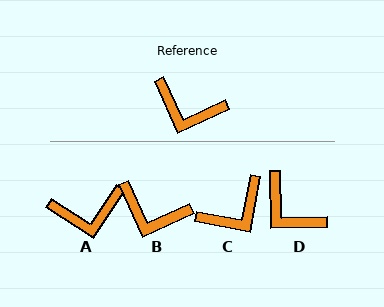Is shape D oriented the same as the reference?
No, it is off by about 24 degrees.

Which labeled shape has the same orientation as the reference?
B.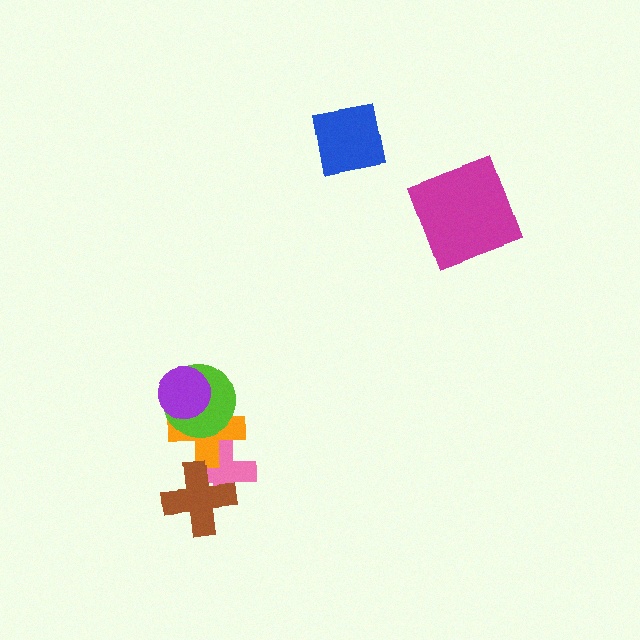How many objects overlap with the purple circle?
2 objects overlap with the purple circle.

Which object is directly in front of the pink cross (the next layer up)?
The orange cross is directly in front of the pink cross.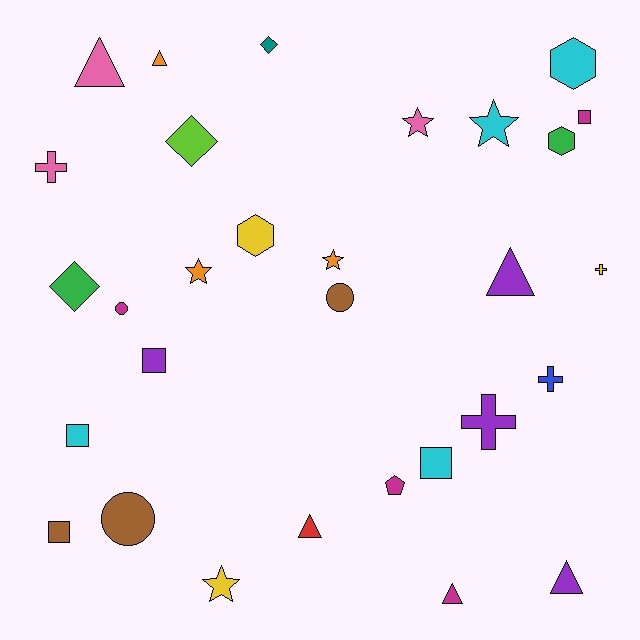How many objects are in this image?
There are 30 objects.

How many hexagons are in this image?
There are 3 hexagons.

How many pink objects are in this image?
There are 3 pink objects.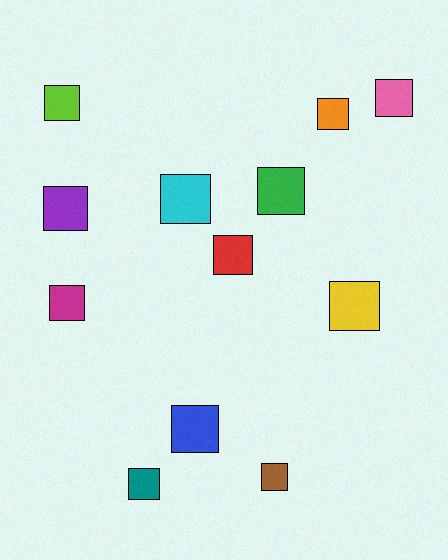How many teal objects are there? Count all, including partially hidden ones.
There is 1 teal object.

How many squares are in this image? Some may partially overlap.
There are 12 squares.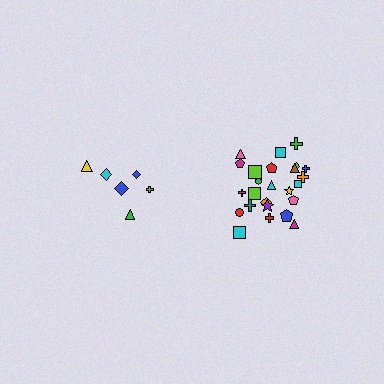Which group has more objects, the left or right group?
The right group.